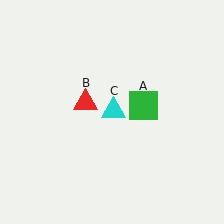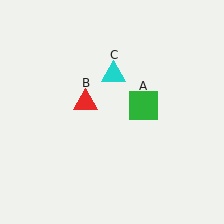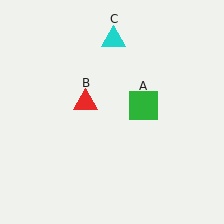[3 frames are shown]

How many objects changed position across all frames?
1 object changed position: cyan triangle (object C).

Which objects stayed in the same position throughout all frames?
Green square (object A) and red triangle (object B) remained stationary.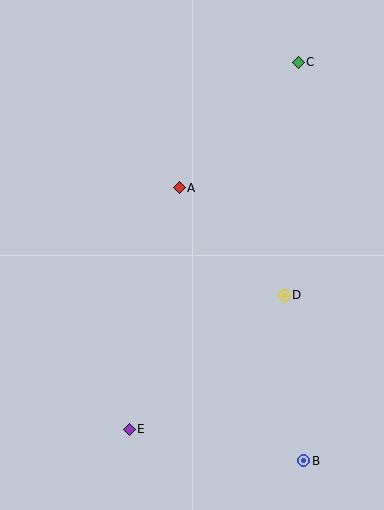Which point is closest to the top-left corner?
Point A is closest to the top-left corner.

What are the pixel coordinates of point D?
Point D is at (284, 295).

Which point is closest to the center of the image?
Point A at (179, 188) is closest to the center.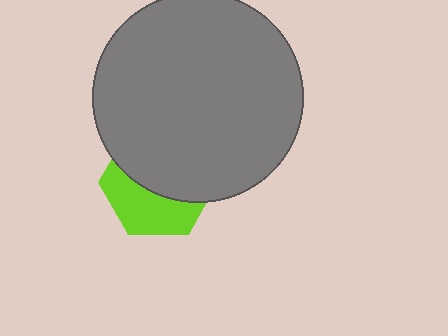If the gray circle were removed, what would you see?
You would see the complete lime hexagon.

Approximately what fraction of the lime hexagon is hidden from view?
Roughly 58% of the lime hexagon is hidden behind the gray circle.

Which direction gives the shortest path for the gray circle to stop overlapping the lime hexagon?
Moving up gives the shortest separation.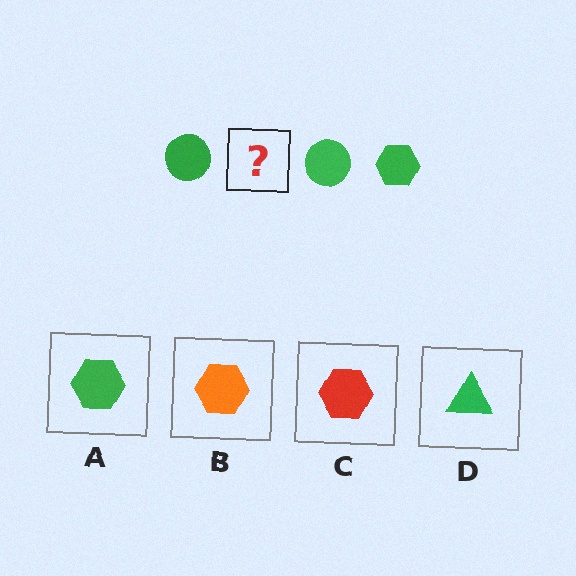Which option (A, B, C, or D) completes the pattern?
A.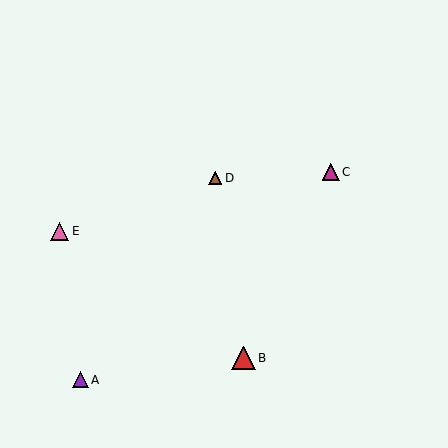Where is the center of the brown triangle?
The center of the brown triangle is at (215, 178).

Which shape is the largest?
The red triangle (labeled B) is the largest.